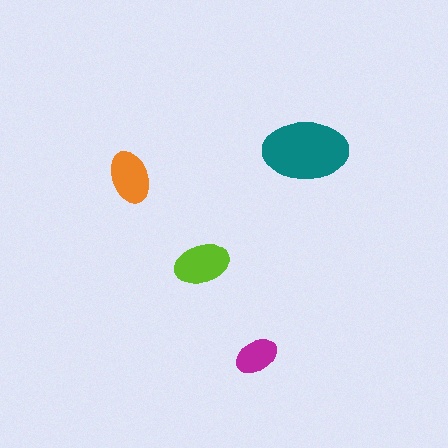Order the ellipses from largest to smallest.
the teal one, the lime one, the orange one, the magenta one.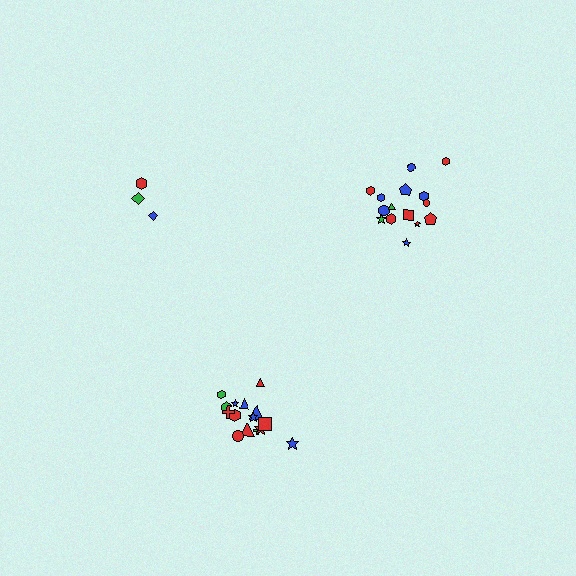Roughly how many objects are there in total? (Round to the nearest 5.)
Roughly 35 objects in total.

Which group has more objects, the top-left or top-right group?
The top-right group.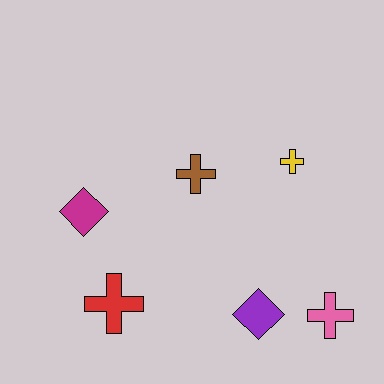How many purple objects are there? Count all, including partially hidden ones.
There is 1 purple object.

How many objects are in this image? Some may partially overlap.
There are 6 objects.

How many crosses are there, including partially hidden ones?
There are 4 crosses.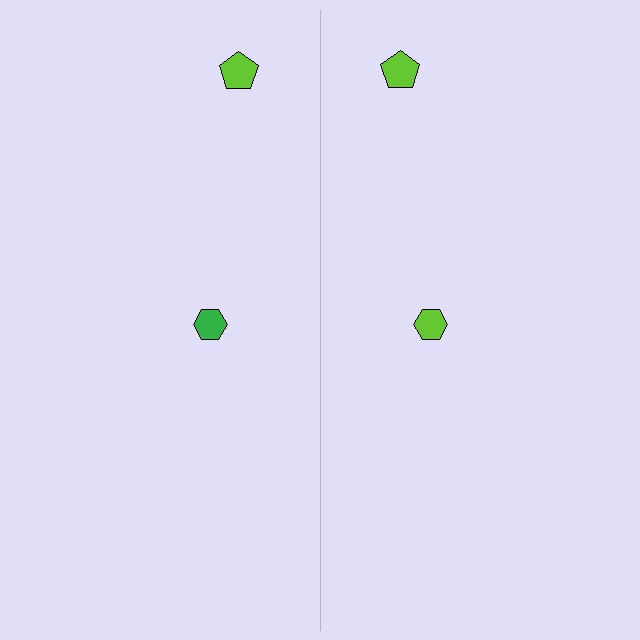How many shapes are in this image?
There are 4 shapes in this image.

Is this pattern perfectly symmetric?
No, the pattern is not perfectly symmetric. The lime hexagon on the right side breaks the symmetry — its mirror counterpart is green.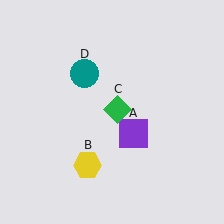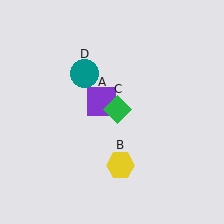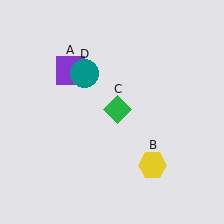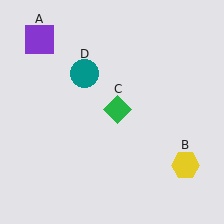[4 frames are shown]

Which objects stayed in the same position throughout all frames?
Green diamond (object C) and teal circle (object D) remained stationary.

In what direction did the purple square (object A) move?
The purple square (object A) moved up and to the left.